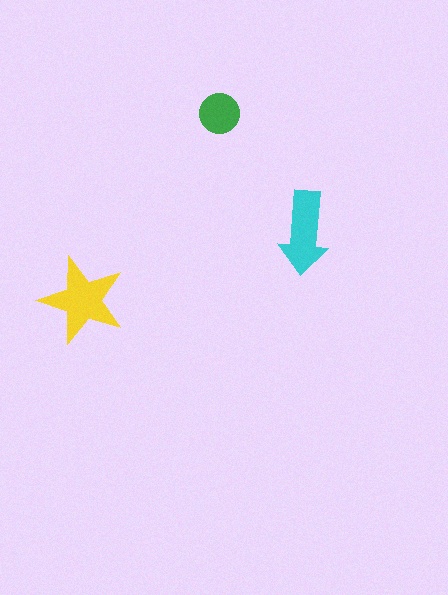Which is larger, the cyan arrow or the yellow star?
The yellow star.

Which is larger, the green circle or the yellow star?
The yellow star.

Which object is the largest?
The yellow star.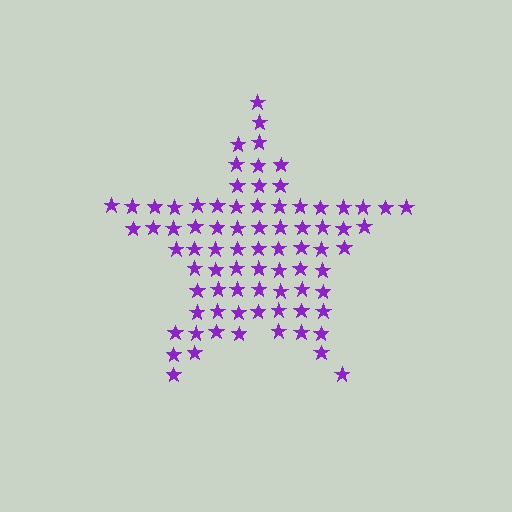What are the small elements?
The small elements are stars.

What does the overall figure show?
The overall figure shows a star.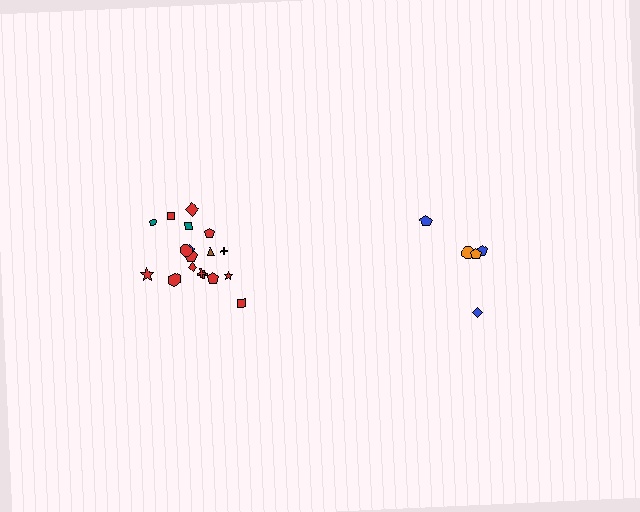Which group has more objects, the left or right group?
The left group.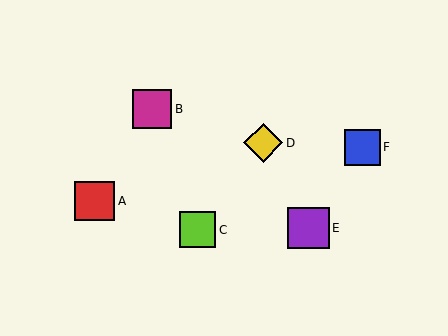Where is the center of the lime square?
The center of the lime square is at (198, 230).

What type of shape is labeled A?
Shape A is a red square.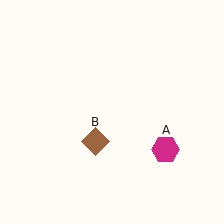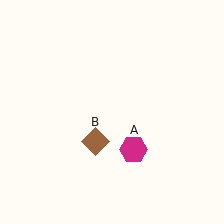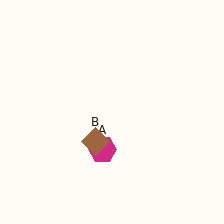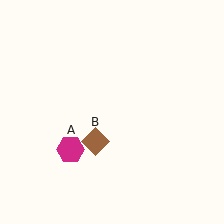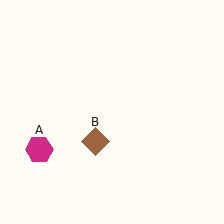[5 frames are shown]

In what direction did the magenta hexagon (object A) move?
The magenta hexagon (object A) moved left.